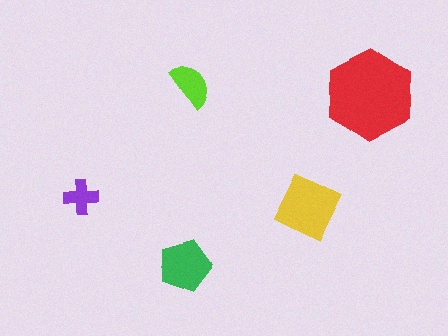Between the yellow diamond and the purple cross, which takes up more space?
The yellow diamond.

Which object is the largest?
The red hexagon.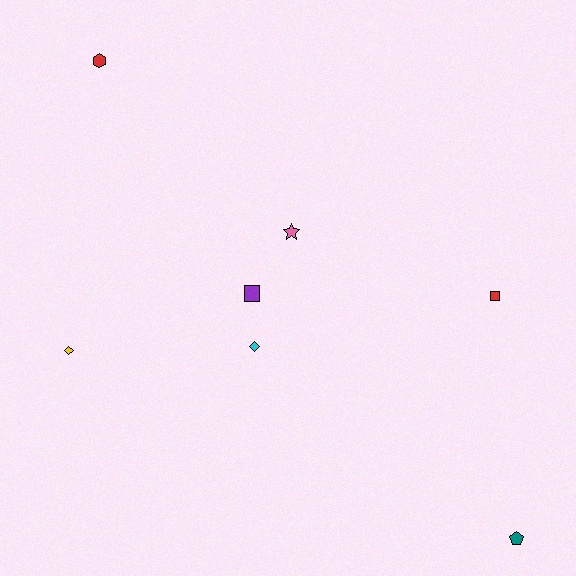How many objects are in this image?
There are 7 objects.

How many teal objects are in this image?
There is 1 teal object.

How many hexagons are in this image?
There is 1 hexagon.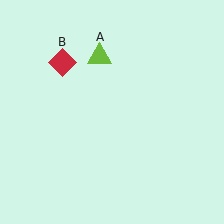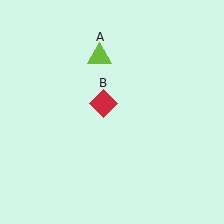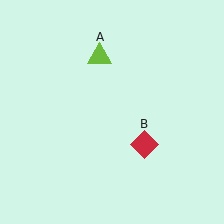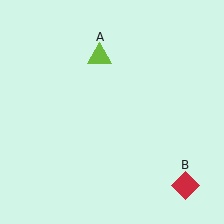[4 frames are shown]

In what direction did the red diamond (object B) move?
The red diamond (object B) moved down and to the right.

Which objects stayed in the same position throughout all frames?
Lime triangle (object A) remained stationary.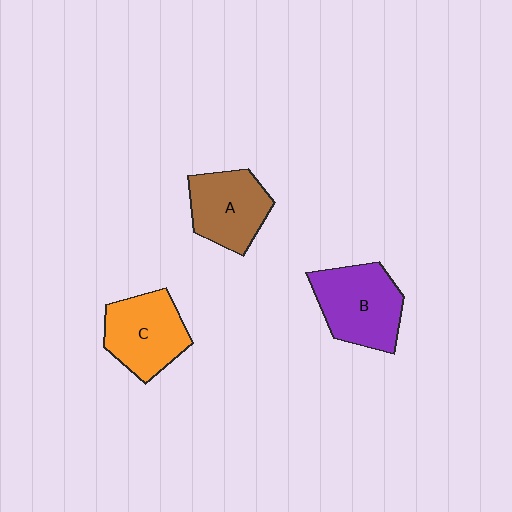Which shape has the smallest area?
Shape A (brown).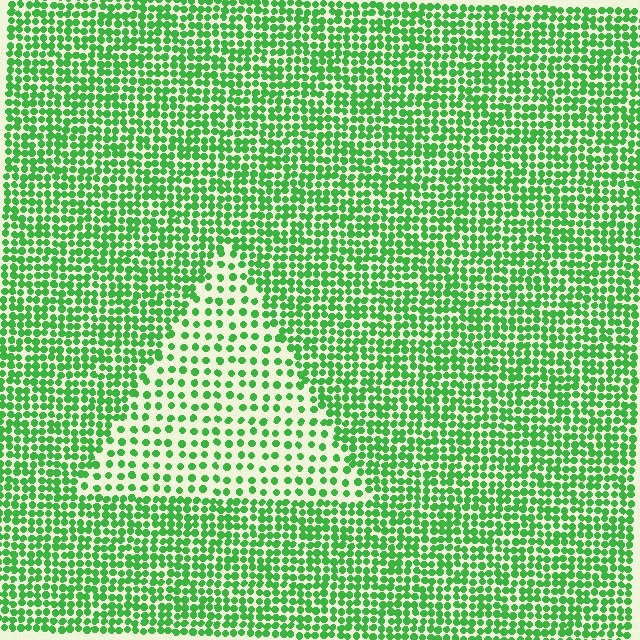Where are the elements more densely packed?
The elements are more densely packed outside the triangle boundary.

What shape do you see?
I see a triangle.